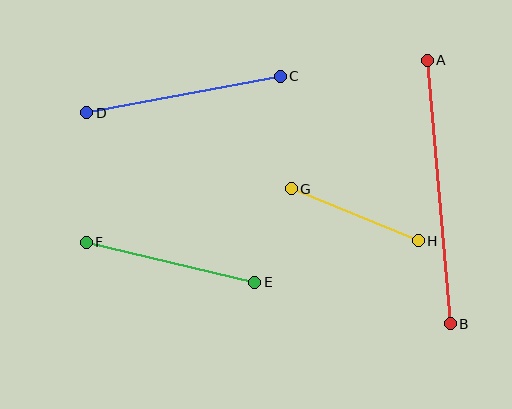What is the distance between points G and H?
The distance is approximately 137 pixels.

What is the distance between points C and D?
The distance is approximately 197 pixels.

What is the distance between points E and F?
The distance is approximately 173 pixels.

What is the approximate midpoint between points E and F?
The midpoint is at approximately (171, 262) pixels.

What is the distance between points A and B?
The distance is approximately 264 pixels.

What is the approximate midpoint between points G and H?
The midpoint is at approximately (355, 215) pixels.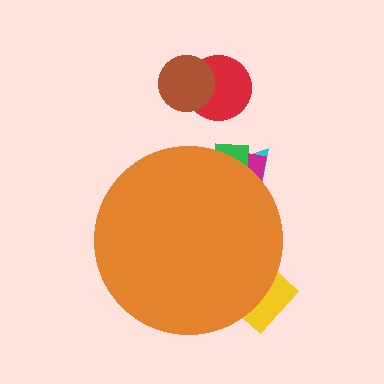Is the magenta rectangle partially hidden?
Yes, the magenta rectangle is partially hidden behind the orange circle.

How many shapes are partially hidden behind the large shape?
4 shapes are partially hidden.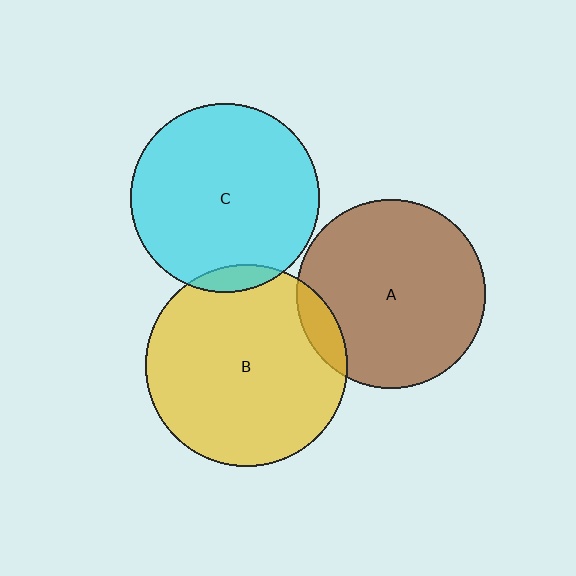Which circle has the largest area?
Circle B (yellow).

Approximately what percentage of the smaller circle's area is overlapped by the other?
Approximately 5%.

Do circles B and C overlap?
Yes.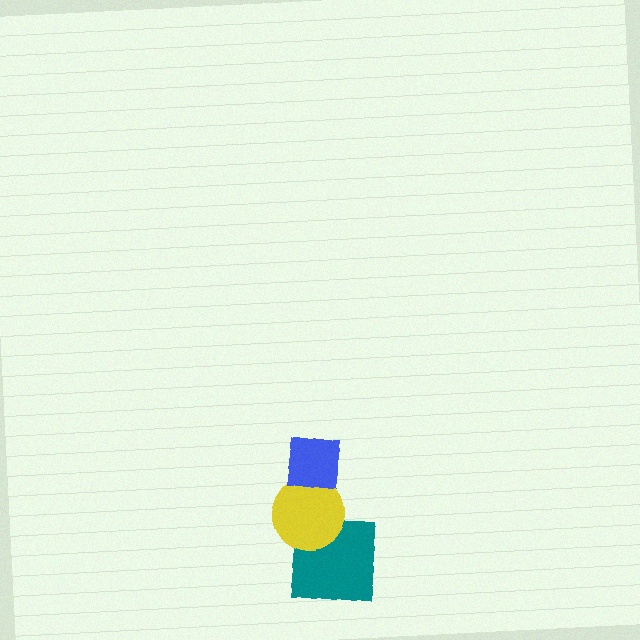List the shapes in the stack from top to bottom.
From top to bottom: the blue square, the yellow circle, the teal square.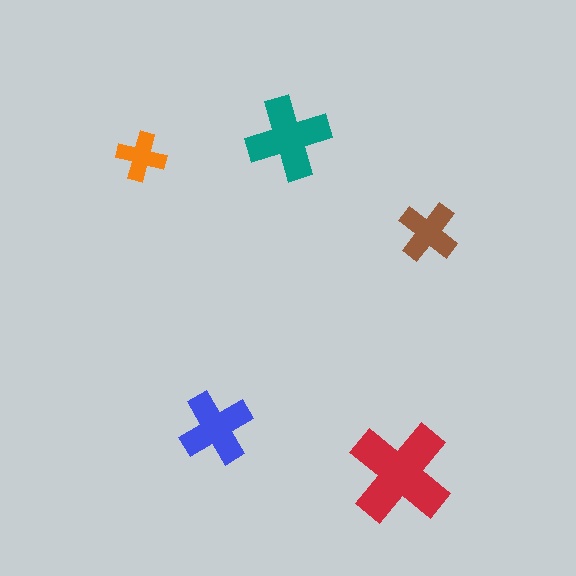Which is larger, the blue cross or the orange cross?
The blue one.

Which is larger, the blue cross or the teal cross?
The teal one.